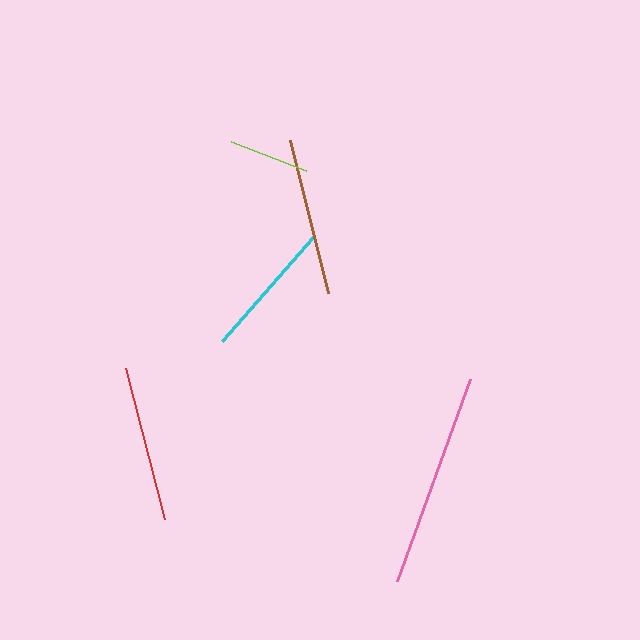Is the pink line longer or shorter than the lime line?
The pink line is longer than the lime line.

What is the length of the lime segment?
The lime segment is approximately 80 pixels long.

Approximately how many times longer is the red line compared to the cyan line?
The red line is approximately 1.1 times the length of the cyan line.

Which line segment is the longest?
The pink line is the longest at approximately 215 pixels.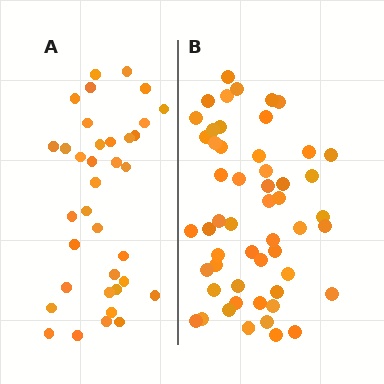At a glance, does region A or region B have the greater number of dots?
Region B (the right region) has more dots.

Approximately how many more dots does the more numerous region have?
Region B has approximately 15 more dots than region A.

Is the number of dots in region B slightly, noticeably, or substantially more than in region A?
Region B has substantially more. The ratio is roughly 1.5 to 1.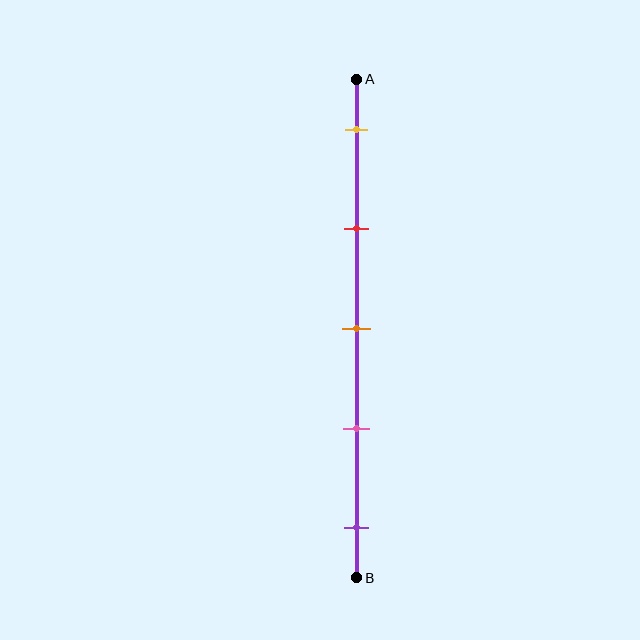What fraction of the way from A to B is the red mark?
The red mark is approximately 30% (0.3) of the way from A to B.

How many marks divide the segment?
There are 5 marks dividing the segment.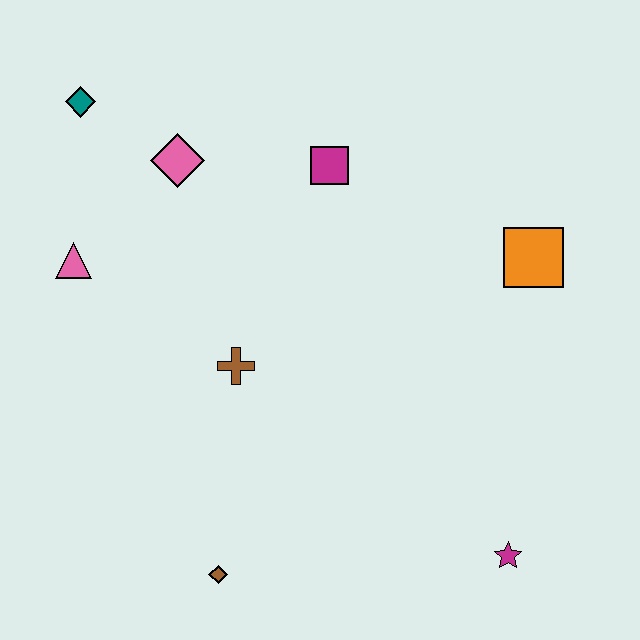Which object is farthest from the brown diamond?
The teal diamond is farthest from the brown diamond.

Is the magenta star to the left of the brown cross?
No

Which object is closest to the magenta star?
The brown diamond is closest to the magenta star.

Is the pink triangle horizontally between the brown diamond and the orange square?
No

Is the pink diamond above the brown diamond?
Yes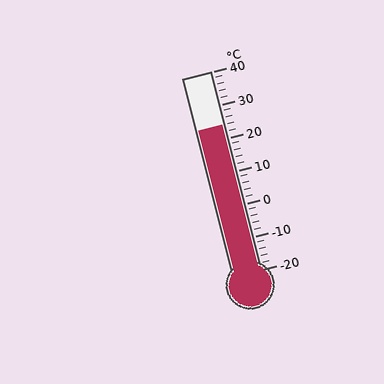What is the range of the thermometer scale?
The thermometer scale ranges from -20°C to 40°C.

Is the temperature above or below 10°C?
The temperature is above 10°C.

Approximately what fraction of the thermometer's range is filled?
The thermometer is filled to approximately 75% of its range.